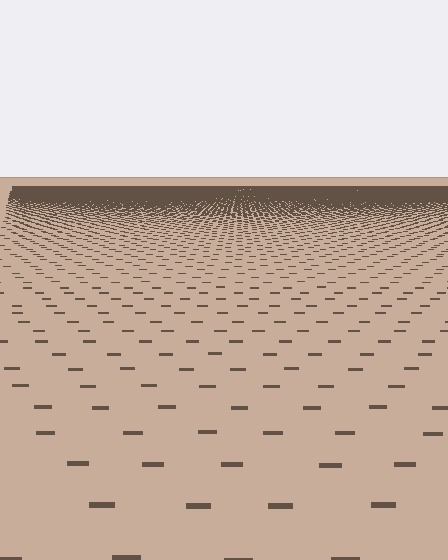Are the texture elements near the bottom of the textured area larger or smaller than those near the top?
Larger. Near the bottom, elements are closer to the viewer and appear at a bigger on-screen size.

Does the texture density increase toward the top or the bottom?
Density increases toward the top.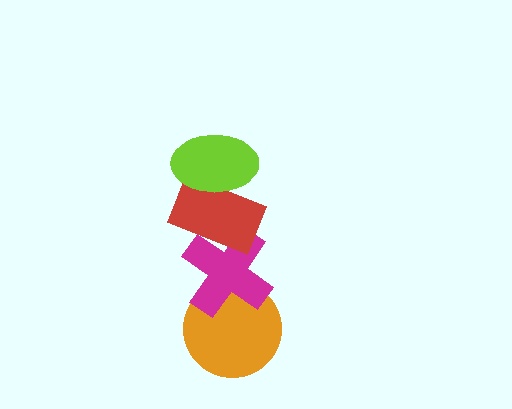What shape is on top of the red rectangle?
The lime ellipse is on top of the red rectangle.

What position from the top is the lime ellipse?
The lime ellipse is 1st from the top.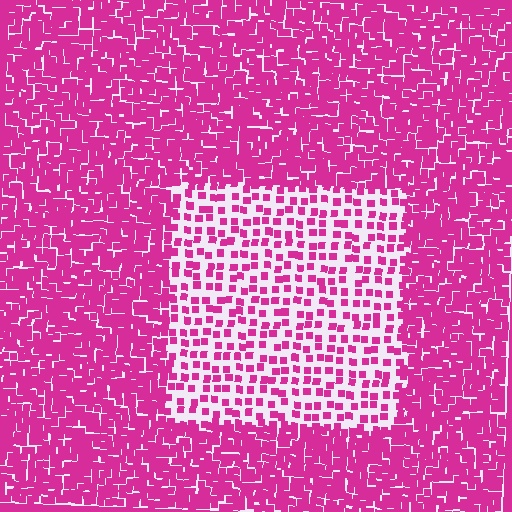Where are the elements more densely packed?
The elements are more densely packed outside the rectangle boundary.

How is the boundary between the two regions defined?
The boundary is defined by a change in element density (approximately 2.6x ratio). All elements are the same color, size, and shape.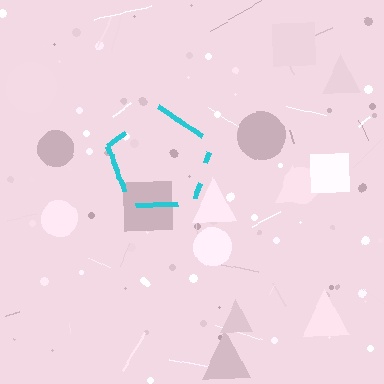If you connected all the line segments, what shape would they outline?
They would outline a pentagon.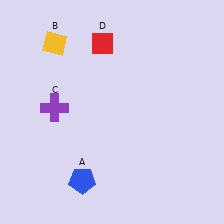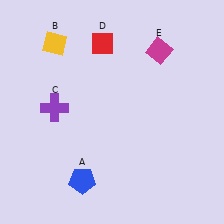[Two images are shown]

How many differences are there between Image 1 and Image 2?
There is 1 difference between the two images.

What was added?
A magenta diamond (E) was added in Image 2.